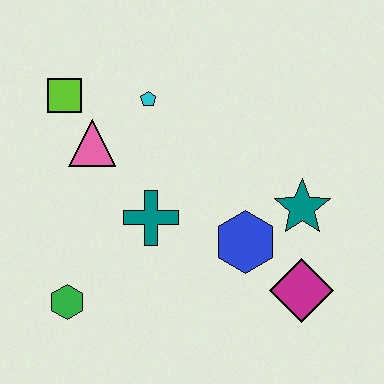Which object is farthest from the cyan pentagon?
The magenta diamond is farthest from the cyan pentagon.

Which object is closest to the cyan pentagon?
The pink triangle is closest to the cyan pentagon.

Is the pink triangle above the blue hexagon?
Yes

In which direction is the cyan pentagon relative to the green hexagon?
The cyan pentagon is above the green hexagon.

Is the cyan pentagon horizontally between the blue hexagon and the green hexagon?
Yes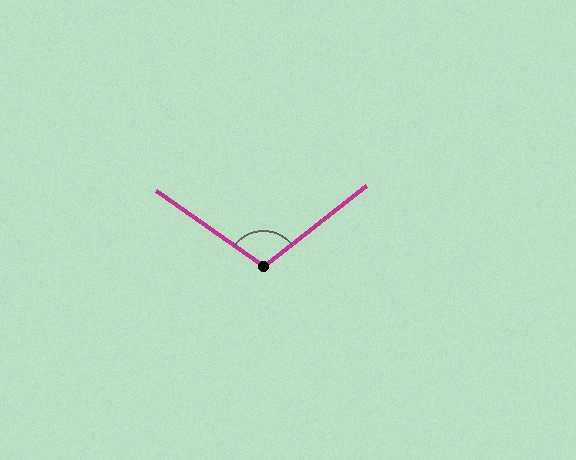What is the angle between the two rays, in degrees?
Approximately 107 degrees.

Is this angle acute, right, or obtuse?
It is obtuse.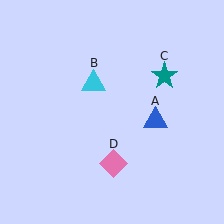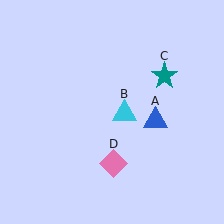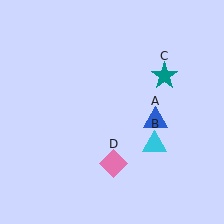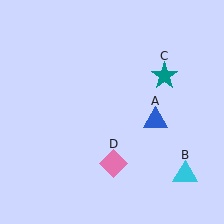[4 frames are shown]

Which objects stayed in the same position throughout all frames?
Blue triangle (object A) and teal star (object C) and pink diamond (object D) remained stationary.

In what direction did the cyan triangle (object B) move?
The cyan triangle (object B) moved down and to the right.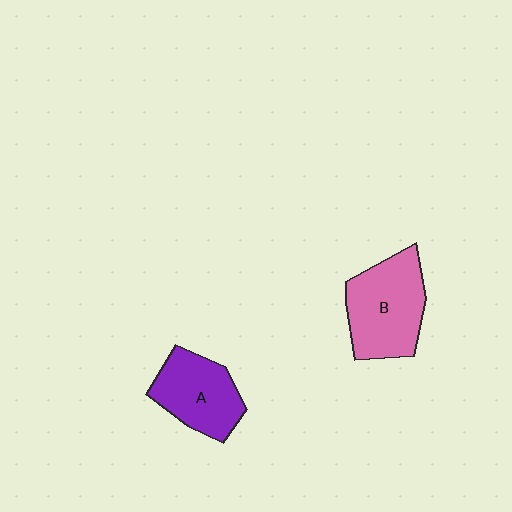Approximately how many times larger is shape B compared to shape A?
Approximately 1.2 times.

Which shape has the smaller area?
Shape A (purple).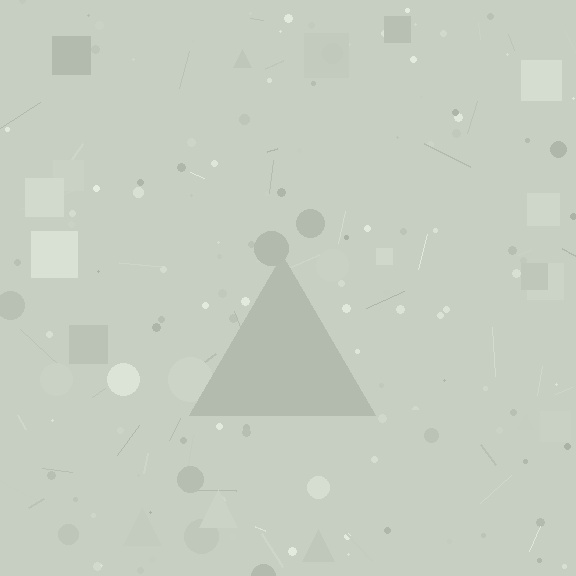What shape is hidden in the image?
A triangle is hidden in the image.